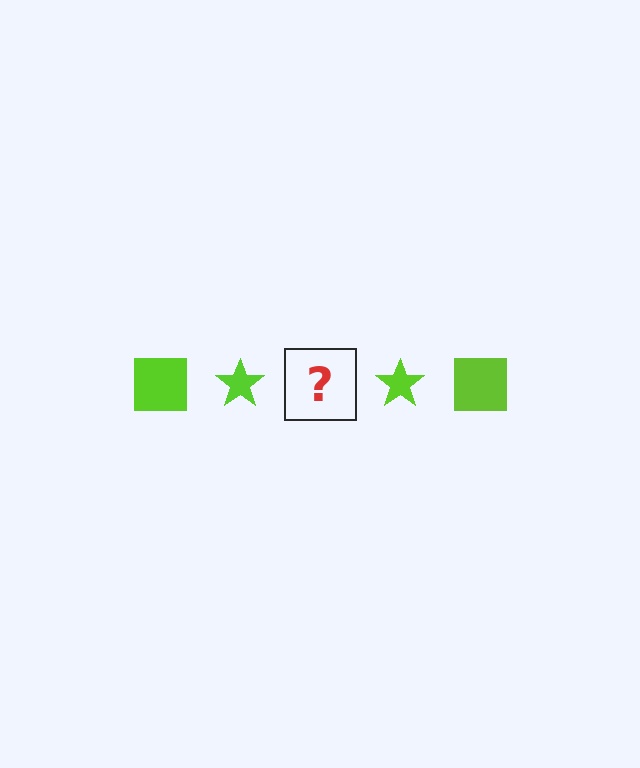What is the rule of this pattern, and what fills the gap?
The rule is that the pattern cycles through square, star shapes in lime. The gap should be filled with a lime square.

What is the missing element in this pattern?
The missing element is a lime square.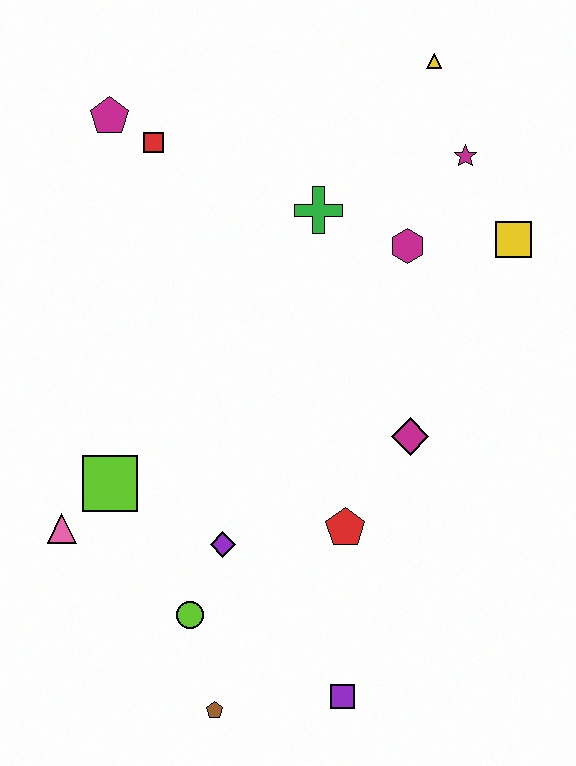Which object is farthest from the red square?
The purple square is farthest from the red square.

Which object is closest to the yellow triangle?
The magenta star is closest to the yellow triangle.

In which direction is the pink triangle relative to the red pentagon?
The pink triangle is to the left of the red pentagon.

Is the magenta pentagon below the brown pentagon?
No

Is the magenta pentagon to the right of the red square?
No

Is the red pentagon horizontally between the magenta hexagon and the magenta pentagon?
Yes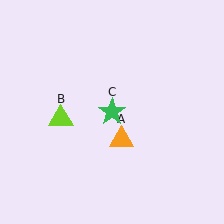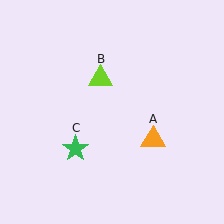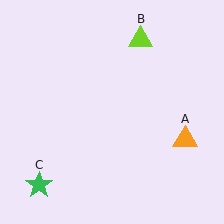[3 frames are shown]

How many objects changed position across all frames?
3 objects changed position: orange triangle (object A), lime triangle (object B), green star (object C).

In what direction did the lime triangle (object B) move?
The lime triangle (object B) moved up and to the right.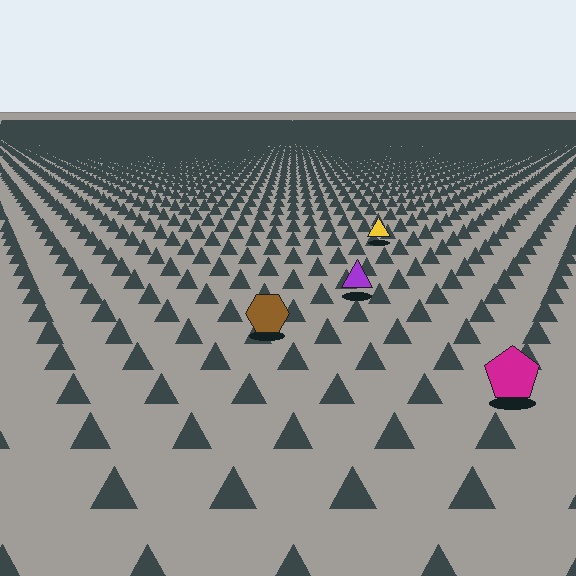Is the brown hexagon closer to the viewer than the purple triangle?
Yes. The brown hexagon is closer — you can tell from the texture gradient: the ground texture is coarser near it.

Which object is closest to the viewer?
The magenta pentagon is closest. The texture marks near it are larger and more spread out.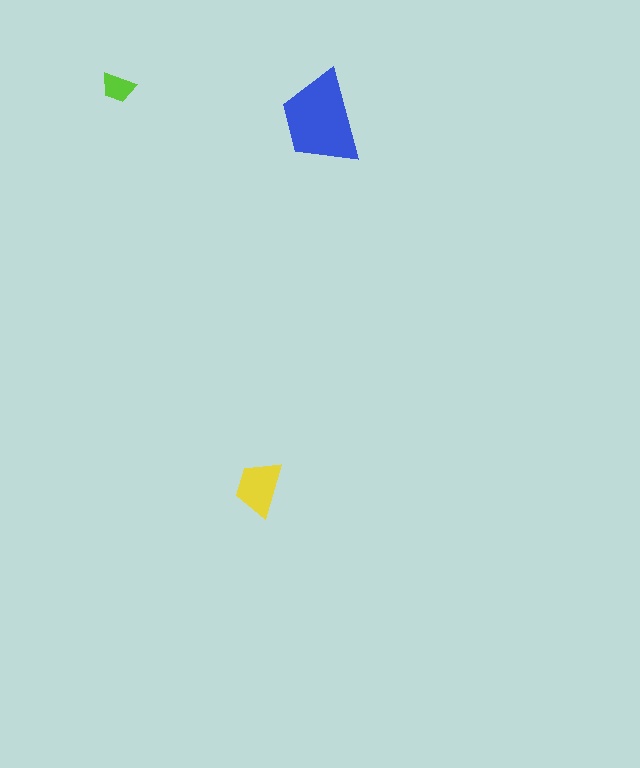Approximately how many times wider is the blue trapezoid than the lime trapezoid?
About 3 times wider.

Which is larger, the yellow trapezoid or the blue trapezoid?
The blue one.